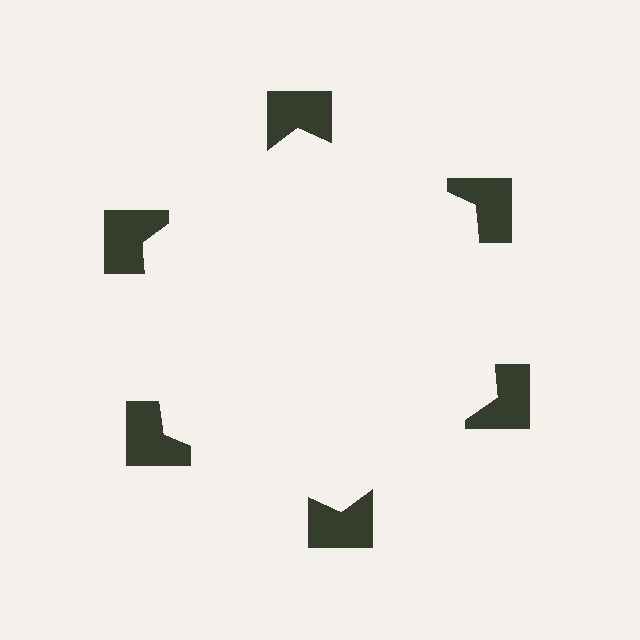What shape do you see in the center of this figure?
An illusory hexagon — its edges are inferred from the aligned wedge cuts in the notched squares, not physically drawn.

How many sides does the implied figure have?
6 sides.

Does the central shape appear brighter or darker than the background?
It typically appears slightly brighter than the background, even though no actual brightness change is drawn.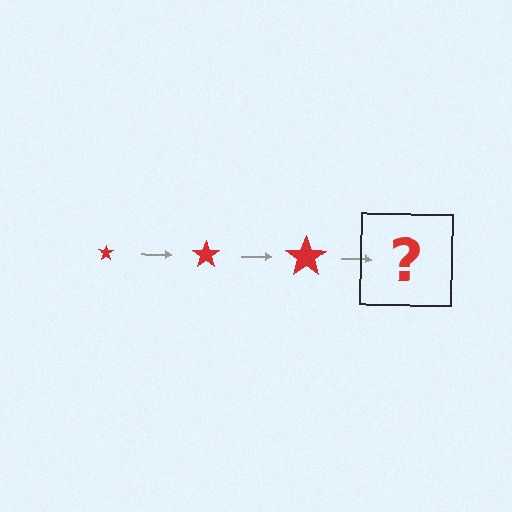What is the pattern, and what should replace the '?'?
The pattern is that the star gets progressively larger each step. The '?' should be a red star, larger than the previous one.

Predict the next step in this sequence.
The next step is a red star, larger than the previous one.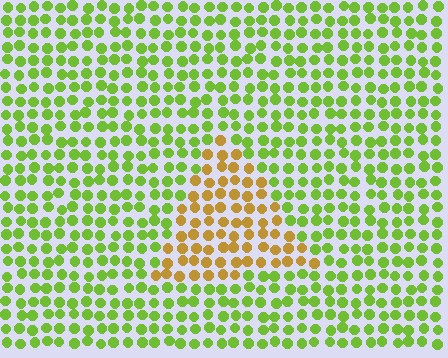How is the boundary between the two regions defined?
The boundary is defined purely by a slight shift in hue (about 53 degrees). Spacing, size, and orientation are identical on both sides.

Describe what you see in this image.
The image is filled with small lime elements in a uniform arrangement. A triangle-shaped region is visible where the elements are tinted to a slightly different hue, forming a subtle color boundary.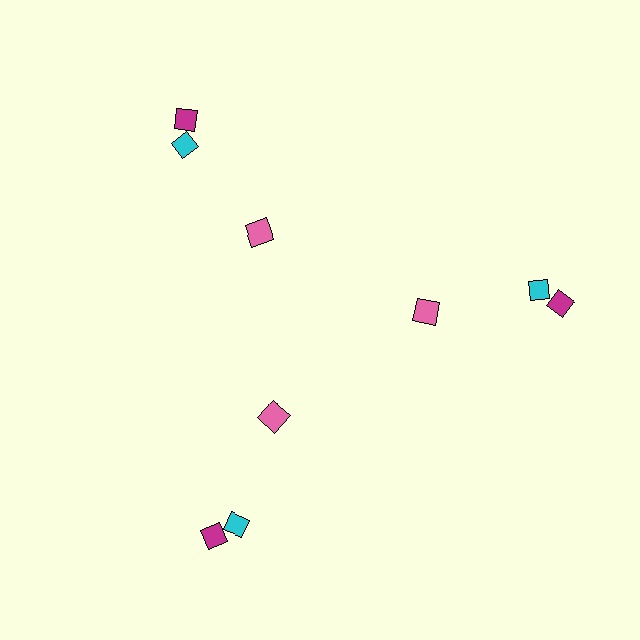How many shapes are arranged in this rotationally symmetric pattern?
There are 9 shapes, arranged in 3 groups of 3.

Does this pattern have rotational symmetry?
Yes, this pattern has 3-fold rotational symmetry. It looks the same after rotating 120 degrees around the center.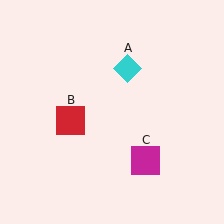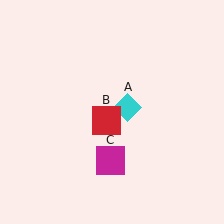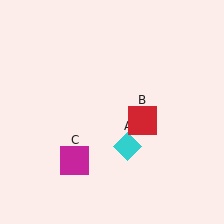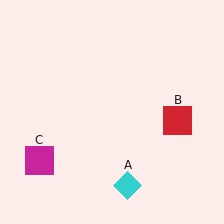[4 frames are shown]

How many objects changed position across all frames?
3 objects changed position: cyan diamond (object A), red square (object B), magenta square (object C).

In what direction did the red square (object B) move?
The red square (object B) moved right.